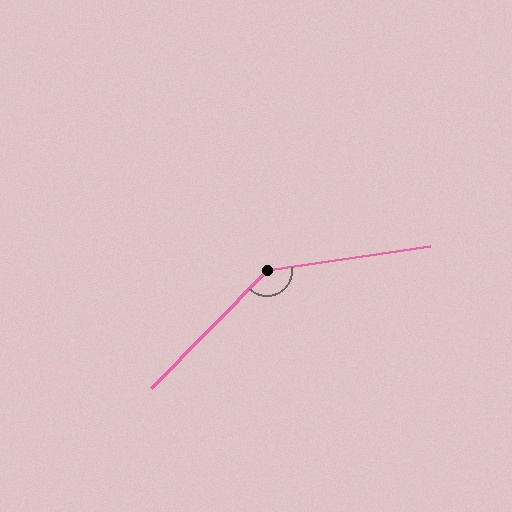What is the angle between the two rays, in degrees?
Approximately 143 degrees.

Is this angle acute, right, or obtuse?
It is obtuse.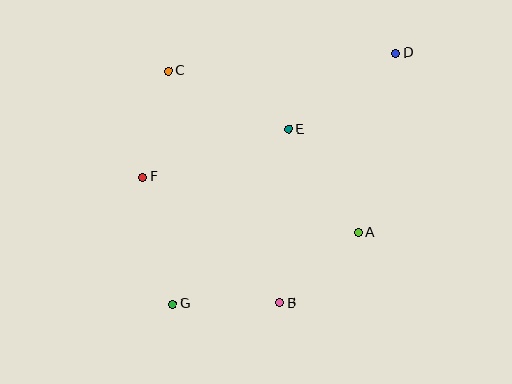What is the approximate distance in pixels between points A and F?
The distance between A and F is approximately 222 pixels.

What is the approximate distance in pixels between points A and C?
The distance between A and C is approximately 249 pixels.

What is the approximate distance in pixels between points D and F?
The distance between D and F is approximately 282 pixels.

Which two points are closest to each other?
Points A and B are closest to each other.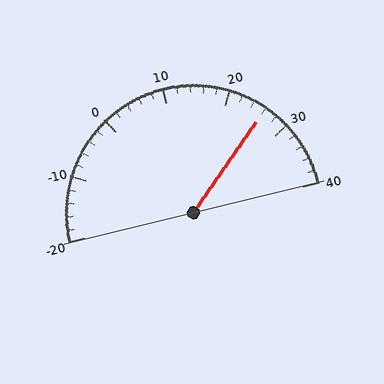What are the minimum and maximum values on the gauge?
The gauge ranges from -20 to 40.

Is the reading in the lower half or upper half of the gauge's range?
The reading is in the upper half of the range (-20 to 40).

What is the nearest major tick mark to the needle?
The nearest major tick mark is 30.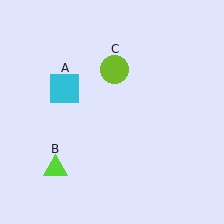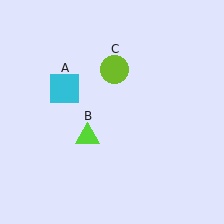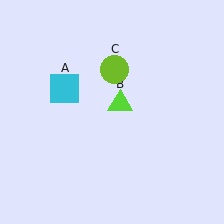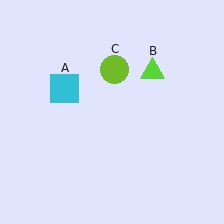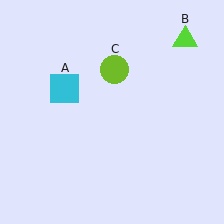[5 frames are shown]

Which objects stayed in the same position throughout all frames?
Cyan square (object A) and lime circle (object C) remained stationary.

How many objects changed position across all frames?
1 object changed position: lime triangle (object B).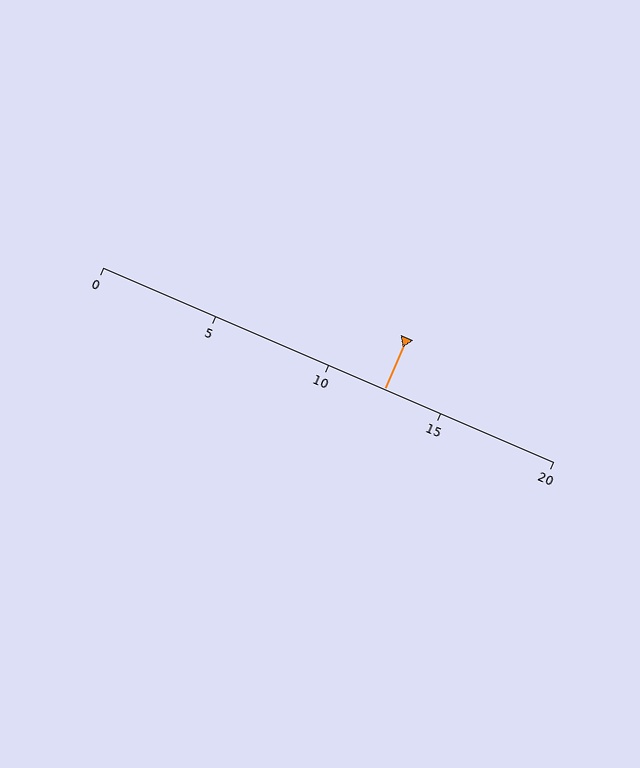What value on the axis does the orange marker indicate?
The marker indicates approximately 12.5.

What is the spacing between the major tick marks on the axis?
The major ticks are spaced 5 apart.